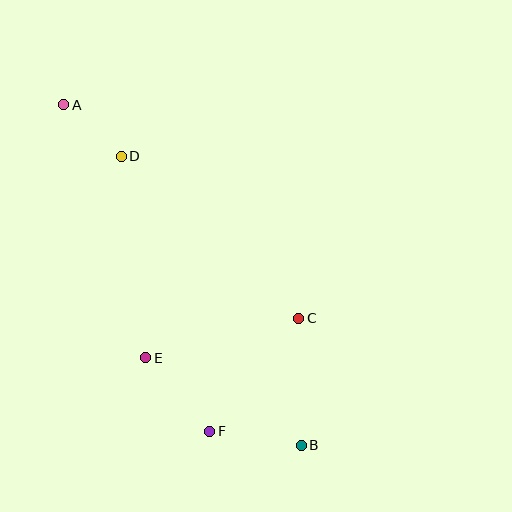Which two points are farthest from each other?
Points A and B are farthest from each other.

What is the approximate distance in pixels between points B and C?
The distance between B and C is approximately 127 pixels.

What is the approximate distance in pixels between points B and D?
The distance between B and D is approximately 341 pixels.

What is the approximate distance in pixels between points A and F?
The distance between A and F is approximately 358 pixels.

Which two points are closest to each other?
Points A and D are closest to each other.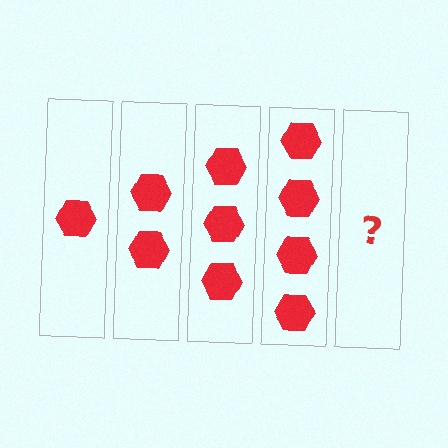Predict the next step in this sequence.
The next step is 5 hexagons.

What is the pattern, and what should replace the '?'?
The pattern is that each step adds one more hexagon. The '?' should be 5 hexagons.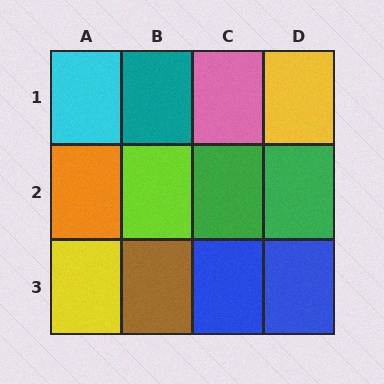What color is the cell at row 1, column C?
Pink.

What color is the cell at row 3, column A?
Yellow.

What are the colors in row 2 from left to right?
Orange, lime, green, green.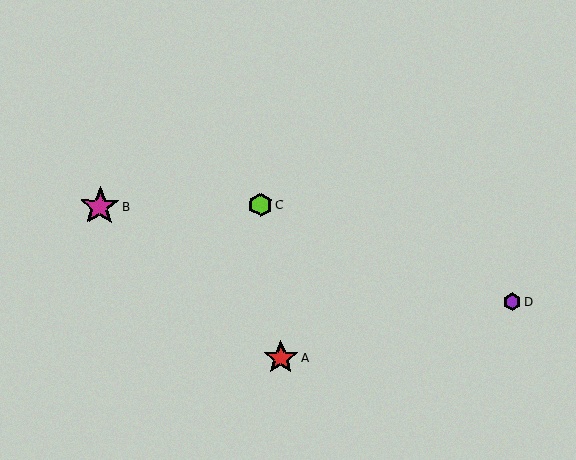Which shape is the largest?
The magenta star (labeled B) is the largest.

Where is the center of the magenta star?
The center of the magenta star is at (100, 206).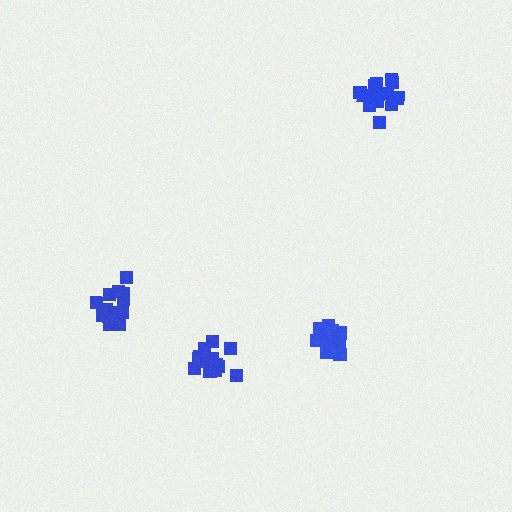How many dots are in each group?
Group 1: 17 dots, Group 2: 16 dots, Group 3: 17 dots, Group 4: 13 dots (63 total).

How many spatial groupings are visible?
There are 4 spatial groupings.